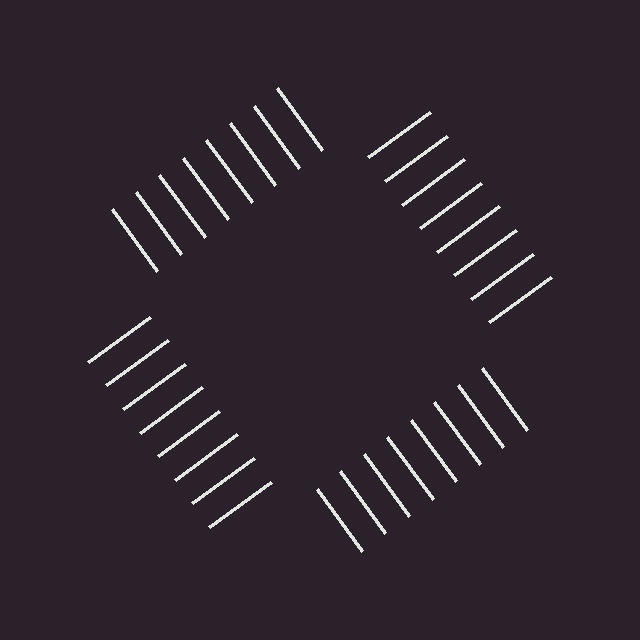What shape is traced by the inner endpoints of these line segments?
An illusory square — the line segments terminate on its edges but no continuous stroke is drawn.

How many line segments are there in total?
32 — 8 along each of the 4 edges.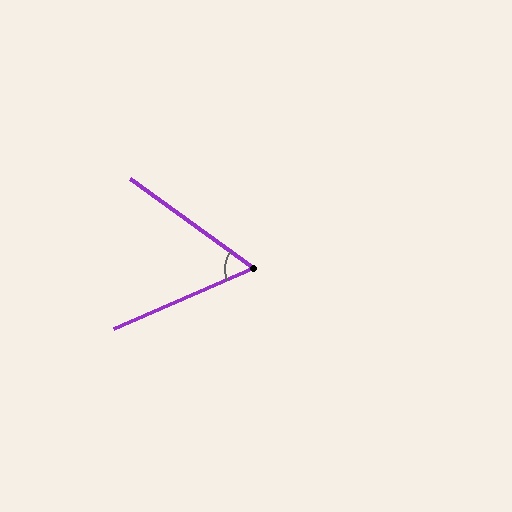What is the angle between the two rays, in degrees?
Approximately 60 degrees.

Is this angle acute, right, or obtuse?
It is acute.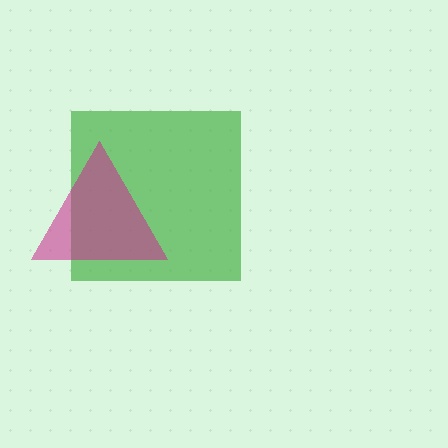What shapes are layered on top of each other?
The layered shapes are: a green square, a magenta triangle.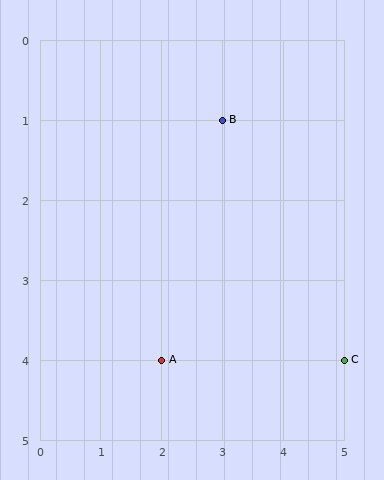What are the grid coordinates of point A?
Point A is at grid coordinates (2, 4).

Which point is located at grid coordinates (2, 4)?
Point A is at (2, 4).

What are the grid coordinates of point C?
Point C is at grid coordinates (5, 4).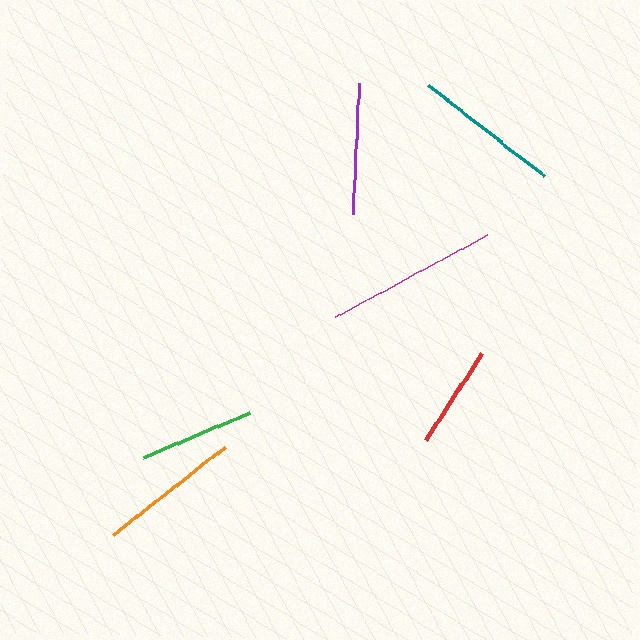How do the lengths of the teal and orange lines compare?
The teal and orange lines are approximately the same length.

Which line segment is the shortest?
The red line is the shortest at approximately 103 pixels.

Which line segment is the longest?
The magenta line is the longest at approximately 173 pixels.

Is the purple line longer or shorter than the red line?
The purple line is longer than the red line.